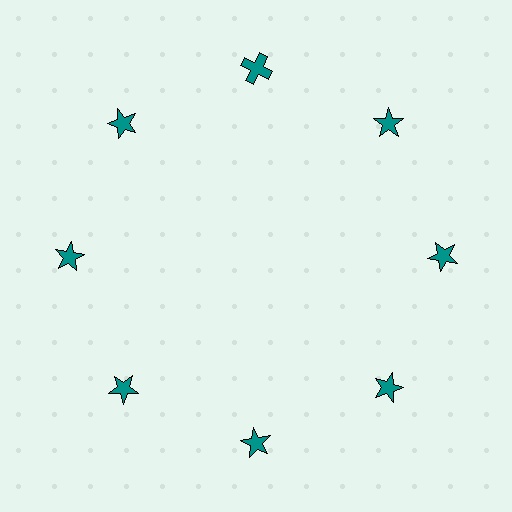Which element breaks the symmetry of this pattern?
The teal cross at roughly the 12 o'clock position breaks the symmetry. All other shapes are teal stars.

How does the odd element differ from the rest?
It has a different shape: cross instead of star.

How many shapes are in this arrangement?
There are 8 shapes arranged in a ring pattern.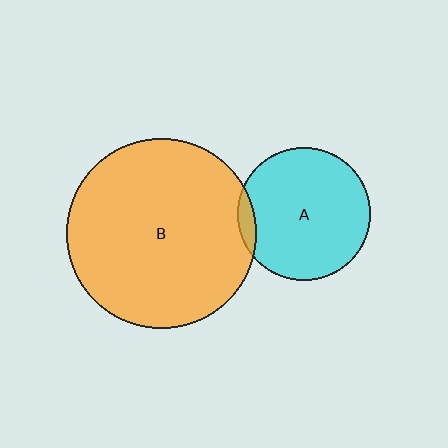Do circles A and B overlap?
Yes.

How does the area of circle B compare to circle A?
Approximately 2.0 times.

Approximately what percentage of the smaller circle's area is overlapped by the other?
Approximately 5%.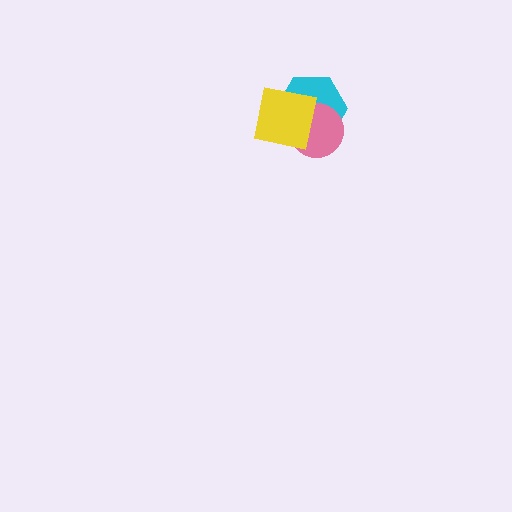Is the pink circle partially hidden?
Yes, it is partially covered by another shape.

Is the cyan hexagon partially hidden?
Yes, it is partially covered by another shape.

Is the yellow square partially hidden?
No, no other shape covers it.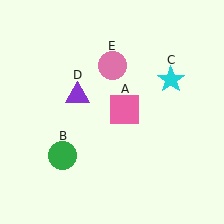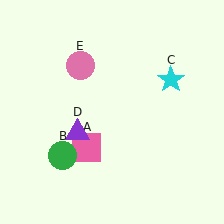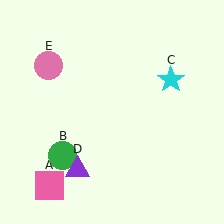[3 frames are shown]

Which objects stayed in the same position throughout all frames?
Green circle (object B) and cyan star (object C) remained stationary.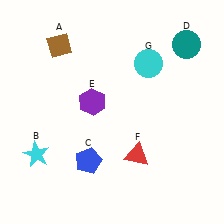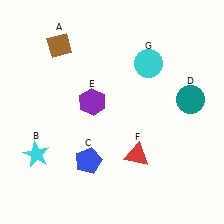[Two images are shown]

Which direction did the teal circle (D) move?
The teal circle (D) moved down.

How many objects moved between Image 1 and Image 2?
1 object moved between the two images.